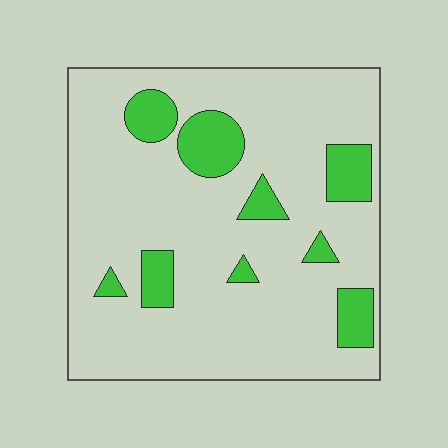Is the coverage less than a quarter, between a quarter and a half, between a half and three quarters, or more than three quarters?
Less than a quarter.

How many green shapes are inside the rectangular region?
9.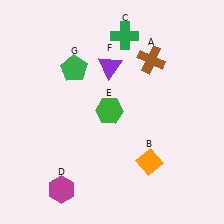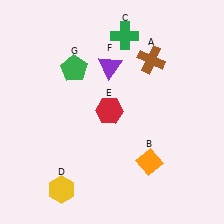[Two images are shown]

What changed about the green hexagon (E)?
In Image 1, E is green. In Image 2, it changed to red.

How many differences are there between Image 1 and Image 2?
There are 2 differences between the two images.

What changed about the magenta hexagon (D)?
In Image 1, D is magenta. In Image 2, it changed to yellow.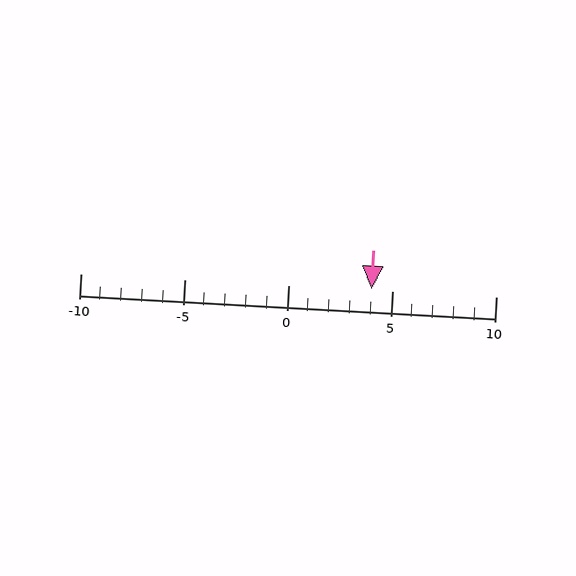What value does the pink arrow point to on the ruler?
The pink arrow points to approximately 4.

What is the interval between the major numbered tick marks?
The major tick marks are spaced 5 units apart.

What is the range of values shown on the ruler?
The ruler shows values from -10 to 10.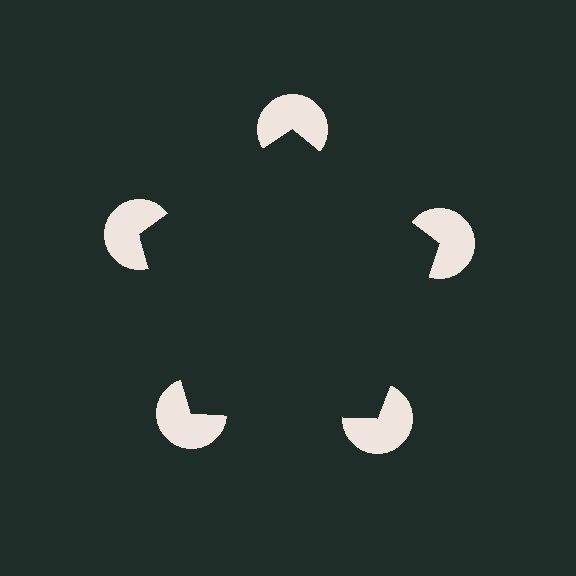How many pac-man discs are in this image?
There are 5 — one at each vertex of the illusory pentagon.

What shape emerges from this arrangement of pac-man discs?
An illusory pentagon — its edges are inferred from the aligned wedge cuts in the pac-man discs, not physically drawn.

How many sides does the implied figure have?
5 sides.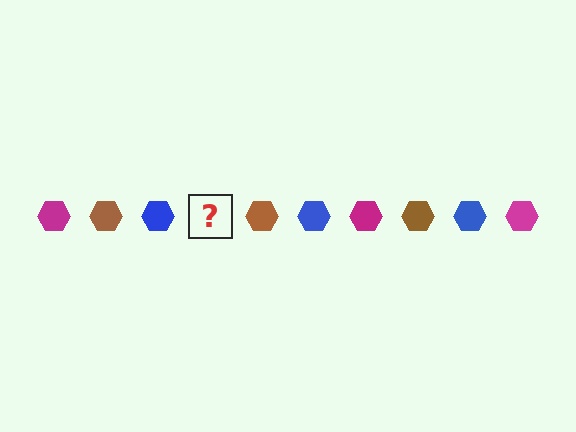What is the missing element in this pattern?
The missing element is a magenta hexagon.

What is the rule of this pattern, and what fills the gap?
The rule is that the pattern cycles through magenta, brown, blue hexagons. The gap should be filled with a magenta hexagon.